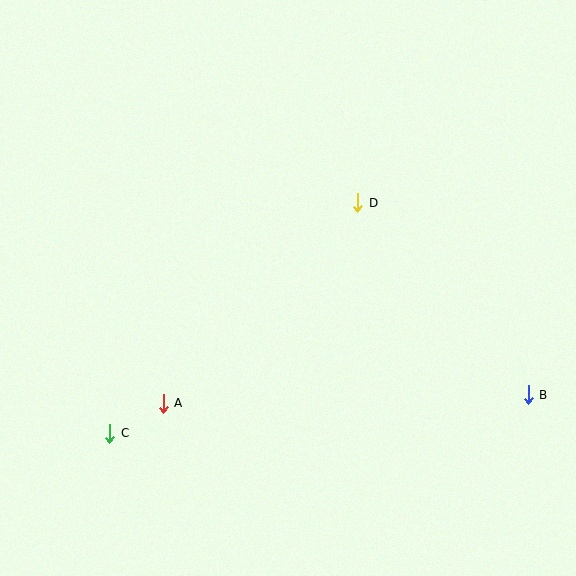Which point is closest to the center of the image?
Point D at (358, 203) is closest to the center.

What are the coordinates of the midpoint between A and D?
The midpoint between A and D is at (260, 303).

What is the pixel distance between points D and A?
The distance between D and A is 279 pixels.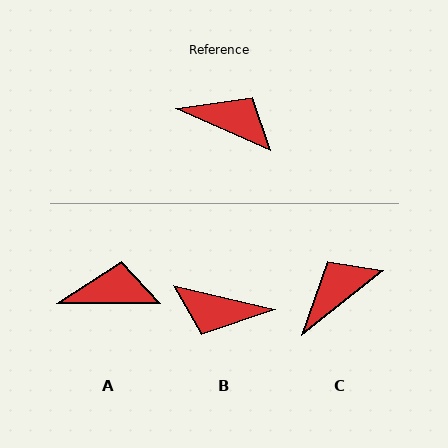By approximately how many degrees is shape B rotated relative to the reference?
Approximately 170 degrees clockwise.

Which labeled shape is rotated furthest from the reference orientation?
B, about 170 degrees away.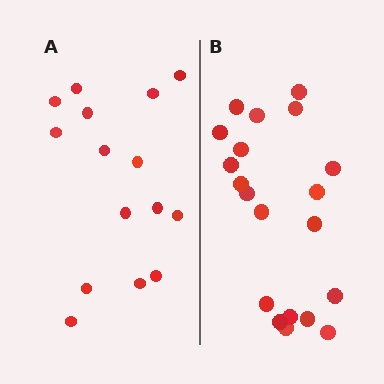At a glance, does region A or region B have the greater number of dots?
Region B (the right region) has more dots.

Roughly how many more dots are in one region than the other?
Region B has about 5 more dots than region A.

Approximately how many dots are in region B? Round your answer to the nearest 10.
About 20 dots.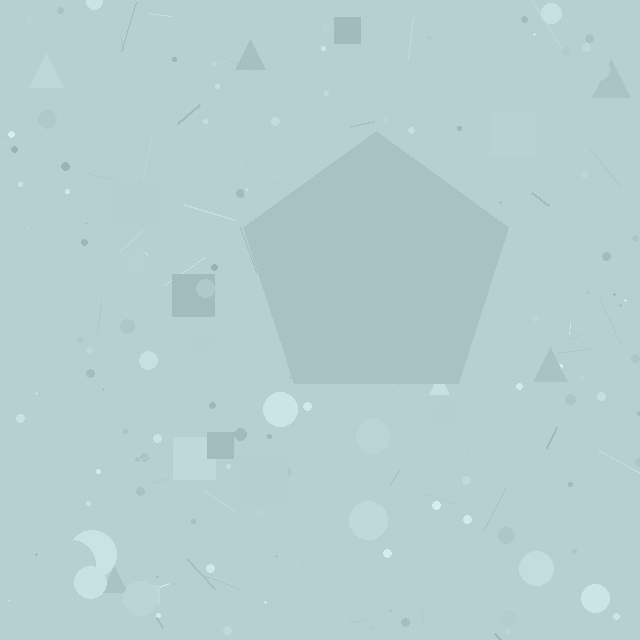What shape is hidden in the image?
A pentagon is hidden in the image.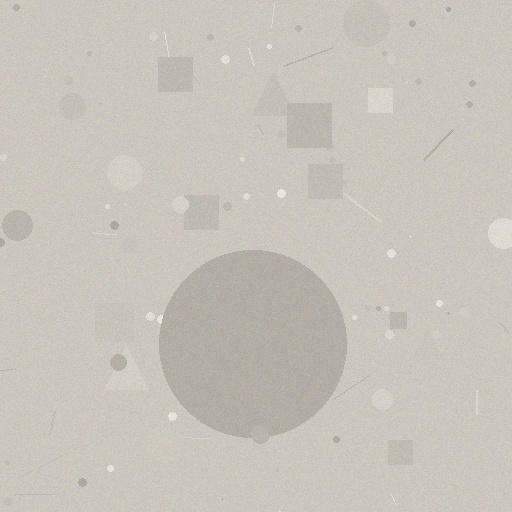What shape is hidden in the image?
A circle is hidden in the image.